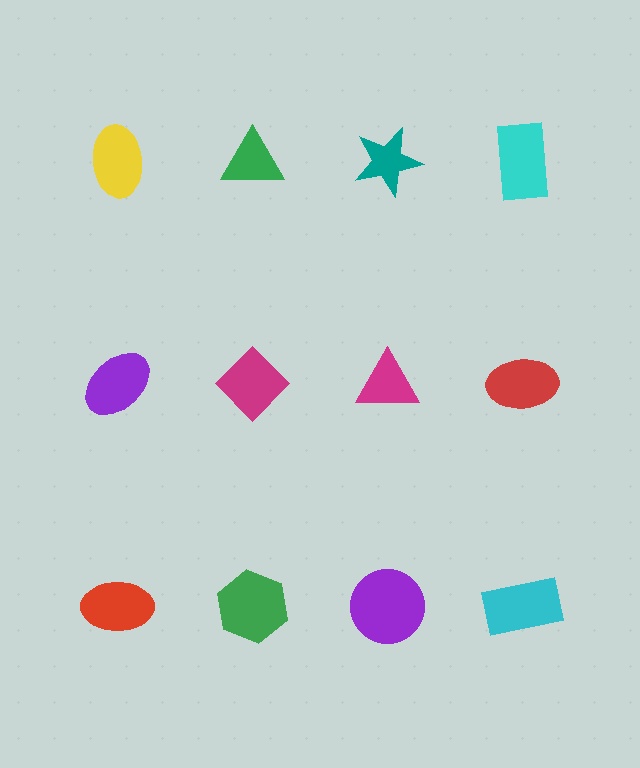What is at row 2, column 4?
A red ellipse.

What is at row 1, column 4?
A cyan rectangle.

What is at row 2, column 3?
A magenta triangle.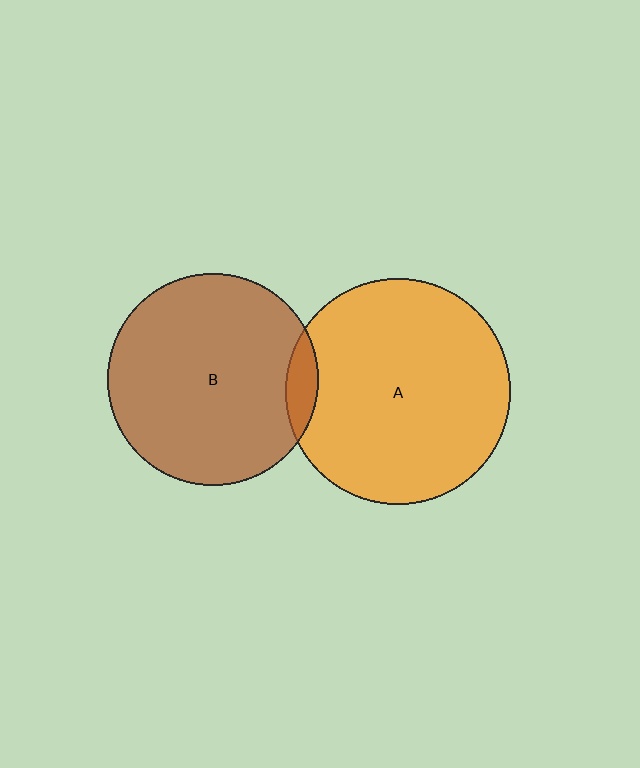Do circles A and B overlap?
Yes.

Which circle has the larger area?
Circle A (orange).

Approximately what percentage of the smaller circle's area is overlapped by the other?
Approximately 5%.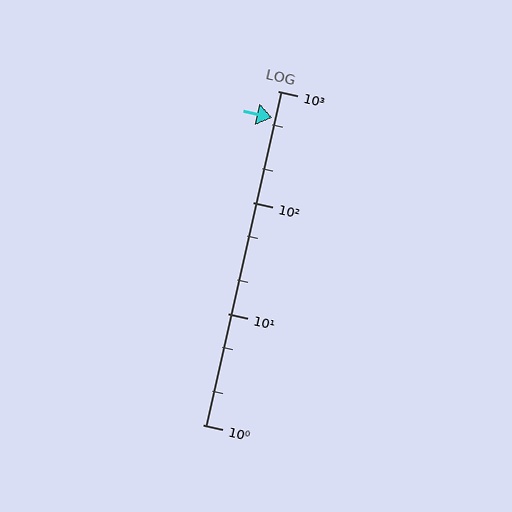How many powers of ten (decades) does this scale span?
The scale spans 3 decades, from 1 to 1000.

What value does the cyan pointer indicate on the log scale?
The pointer indicates approximately 570.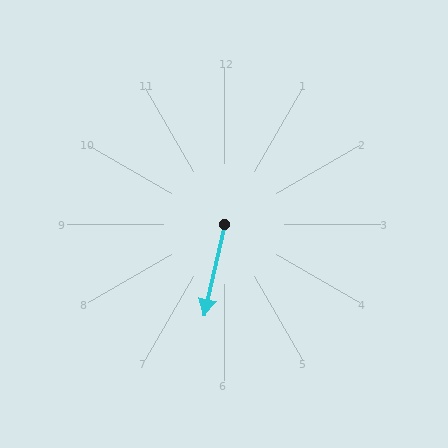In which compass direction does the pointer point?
South.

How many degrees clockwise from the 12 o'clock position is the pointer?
Approximately 192 degrees.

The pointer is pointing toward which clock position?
Roughly 6 o'clock.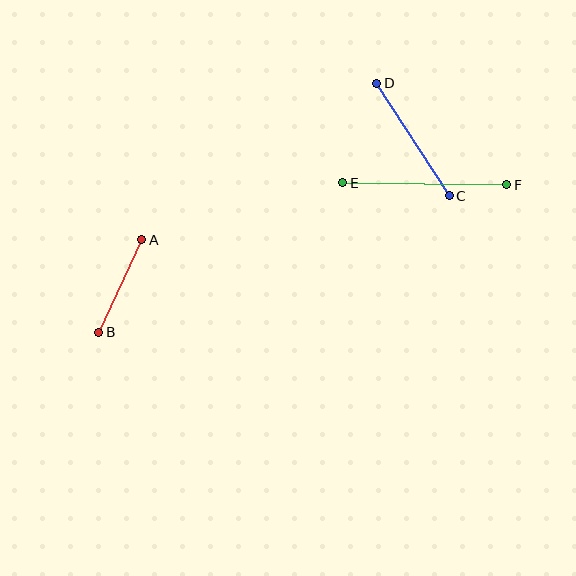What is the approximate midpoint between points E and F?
The midpoint is at approximately (425, 184) pixels.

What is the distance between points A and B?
The distance is approximately 102 pixels.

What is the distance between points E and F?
The distance is approximately 164 pixels.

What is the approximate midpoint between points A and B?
The midpoint is at approximately (120, 286) pixels.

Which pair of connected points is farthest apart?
Points E and F are farthest apart.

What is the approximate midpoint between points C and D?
The midpoint is at approximately (413, 139) pixels.